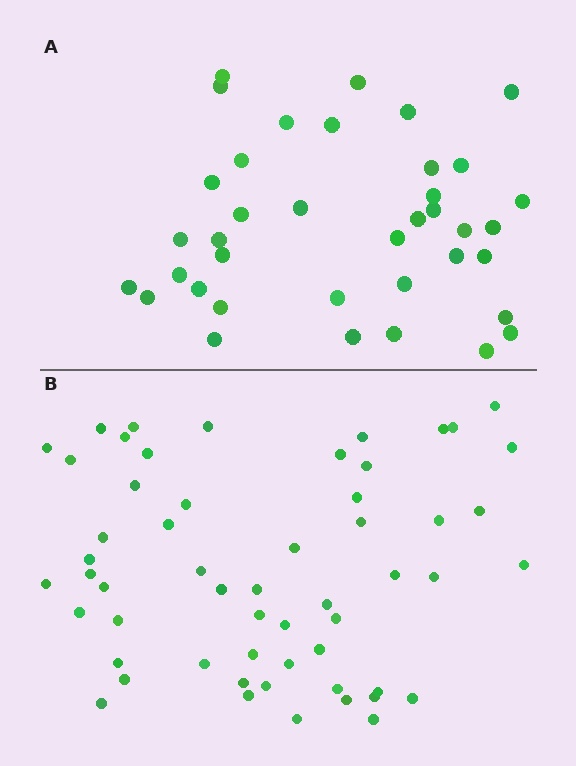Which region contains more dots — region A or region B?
Region B (the bottom region) has more dots.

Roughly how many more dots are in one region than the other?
Region B has approximately 20 more dots than region A.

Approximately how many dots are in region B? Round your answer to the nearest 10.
About 60 dots. (The exact count is 56, which rounds to 60.)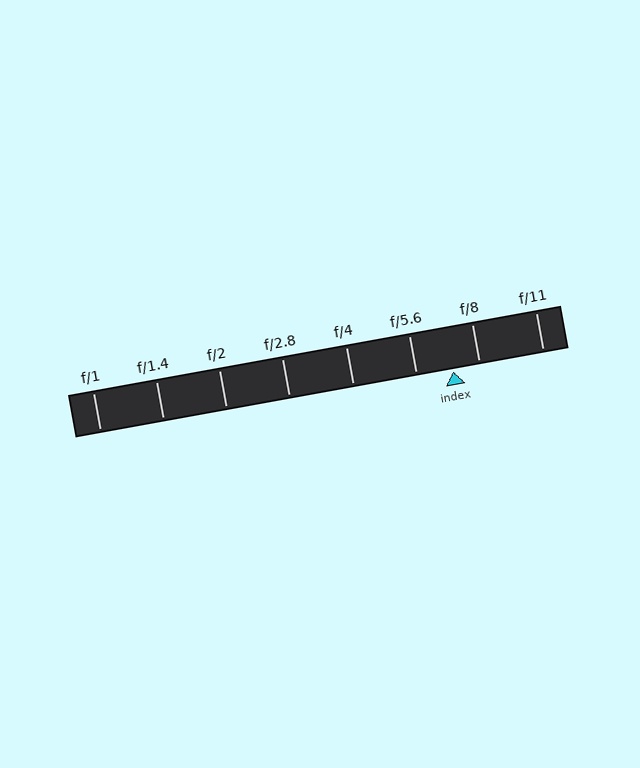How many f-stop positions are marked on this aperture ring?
There are 8 f-stop positions marked.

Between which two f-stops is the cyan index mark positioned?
The index mark is between f/5.6 and f/8.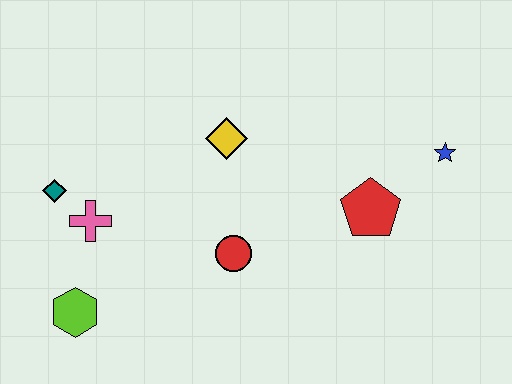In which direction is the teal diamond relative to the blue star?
The teal diamond is to the left of the blue star.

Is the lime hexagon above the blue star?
No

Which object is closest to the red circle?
The yellow diamond is closest to the red circle.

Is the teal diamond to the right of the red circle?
No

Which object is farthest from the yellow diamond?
The lime hexagon is farthest from the yellow diamond.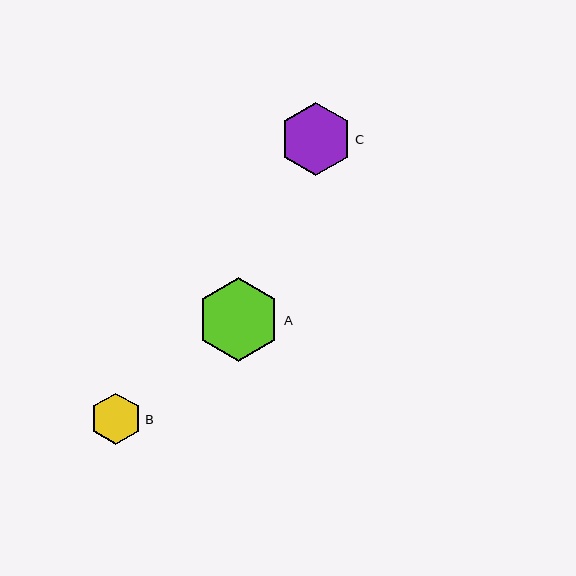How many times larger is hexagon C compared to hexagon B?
Hexagon C is approximately 1.4 times the size of hexagon B.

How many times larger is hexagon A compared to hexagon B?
Hexagon A is approximately 1.6 times the size of hexagon B.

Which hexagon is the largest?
Hexagon A is the largest with a size of approximately 84 pixels.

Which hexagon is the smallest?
Hexagon B is the smallest with a size of approximately 52 pixels.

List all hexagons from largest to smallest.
From largest to smallest: A, C, B.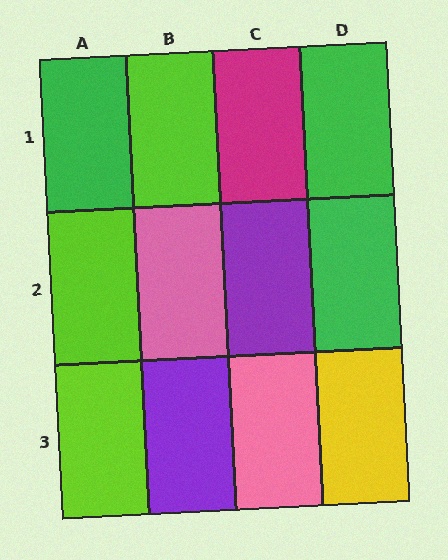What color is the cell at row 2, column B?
Pink.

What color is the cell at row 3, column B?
Purple.